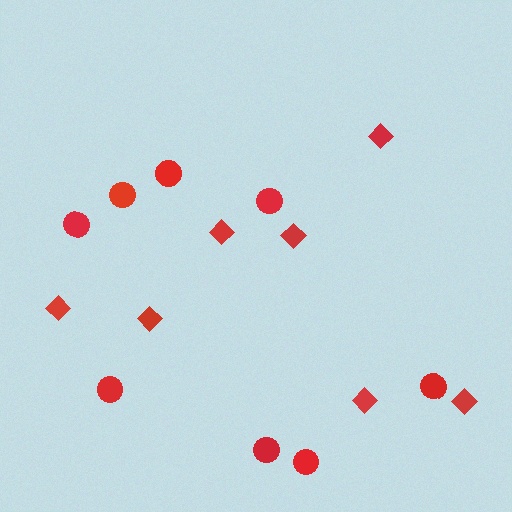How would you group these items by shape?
There are 2 groups: one group of circles (8) and one group of diamonds (7).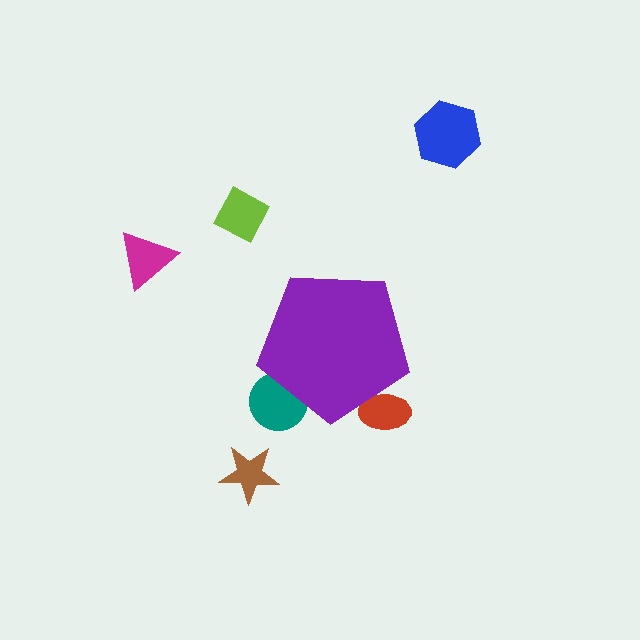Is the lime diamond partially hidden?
No, the lime diamond is fully visible.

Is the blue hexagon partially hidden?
No, the blue hexagon is fully visible.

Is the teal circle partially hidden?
Yes, the teal circle is partially hidden behind the purple pentagon.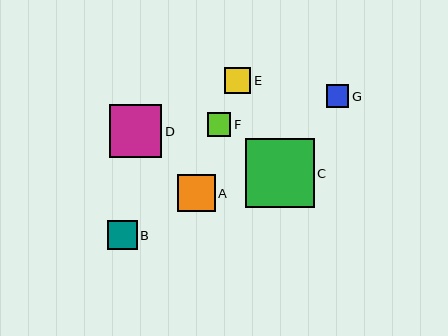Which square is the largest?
Square C is the largest with a size of approximately 68 pixels.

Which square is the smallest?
Square G is the smallest with a size of approximately 23 pixels.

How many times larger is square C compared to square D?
Square C is approximately 1.3 times the size of square D.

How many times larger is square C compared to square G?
Square C is approximately 3.0 times the size of square G.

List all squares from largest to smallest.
From largest to smallest: C, D, A, B, E, F, G.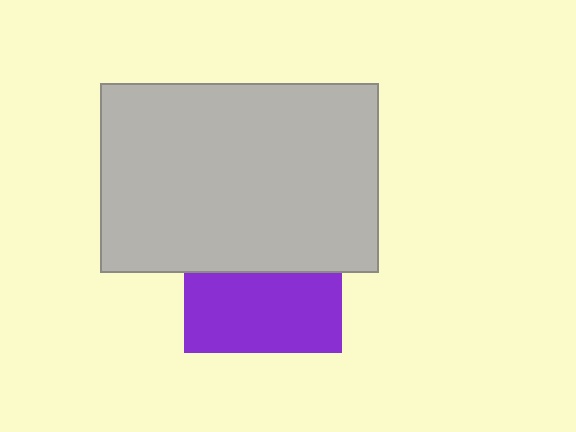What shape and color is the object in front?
The object in front is a light gray rectangle.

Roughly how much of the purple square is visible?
About half of it is visible (roughly 51%).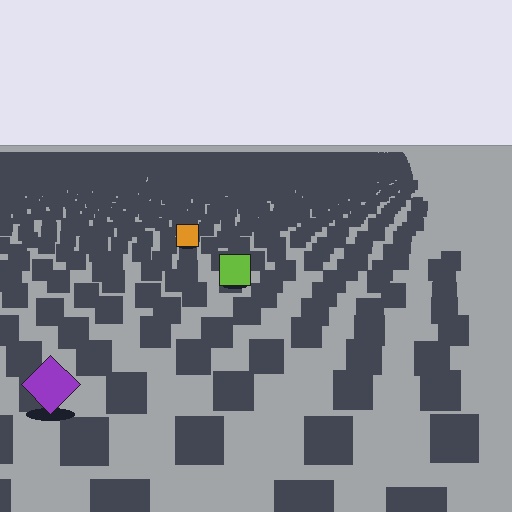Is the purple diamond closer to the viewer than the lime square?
Yes. The purple diamond is closer — you can tell from the texture gradient: the ground texture is coarser near it.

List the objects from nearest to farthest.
From nearest to farthest: the purple diamond, the lime square, the orange square.